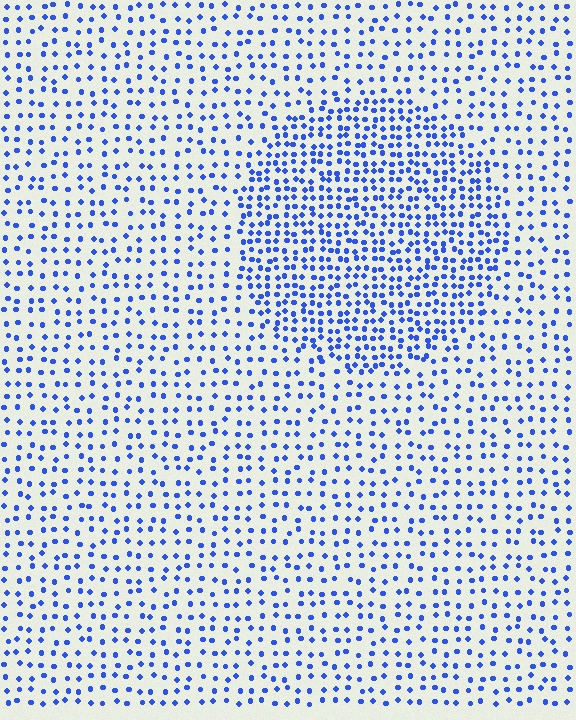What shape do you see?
I see a circle.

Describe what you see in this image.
The image contains small blue elements arranged at two different densities. A circle-shaped region is visible where the elements are more densely packed than the surrounding area.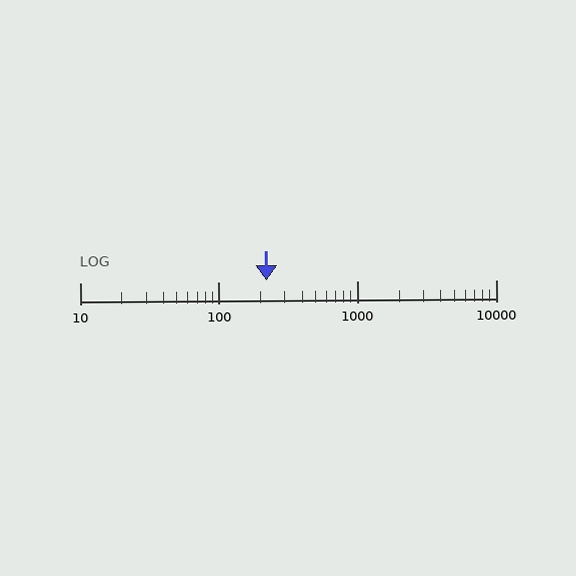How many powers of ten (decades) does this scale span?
The scale spans 3 decades, from 10 to 10000.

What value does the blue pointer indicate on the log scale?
The pointer indicates approximately 220.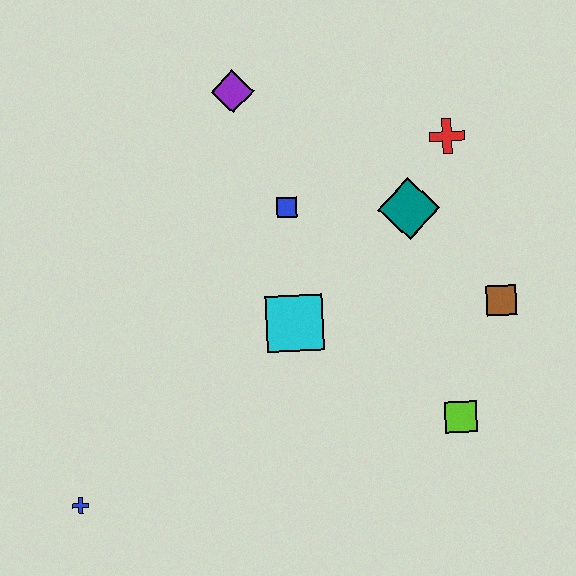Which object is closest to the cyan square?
The blue square is closest to the cyan square.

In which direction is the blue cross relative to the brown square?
The blue cross is to the left of the brown square.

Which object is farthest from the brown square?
The blue cross is farthest from the brown square.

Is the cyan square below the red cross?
Yes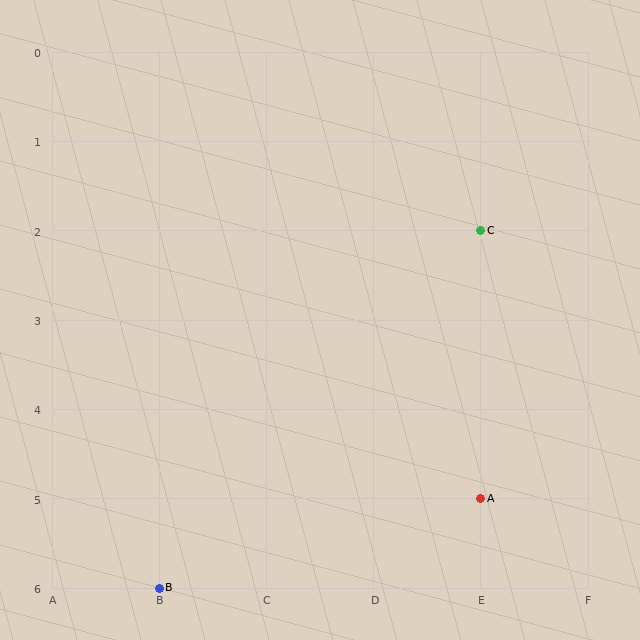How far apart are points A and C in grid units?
Points A and C are 3 rows apart.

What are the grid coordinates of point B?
Point B is at grid coordinates (B, 6).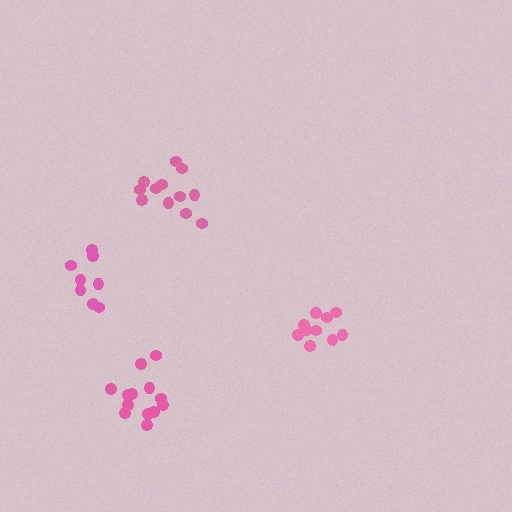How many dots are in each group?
Group 1: 13 dots, Group 2: 10 dots, Group 3: 12 dots, Group 4: 8 dots (43 total).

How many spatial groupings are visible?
There are 4 spatial groupings.